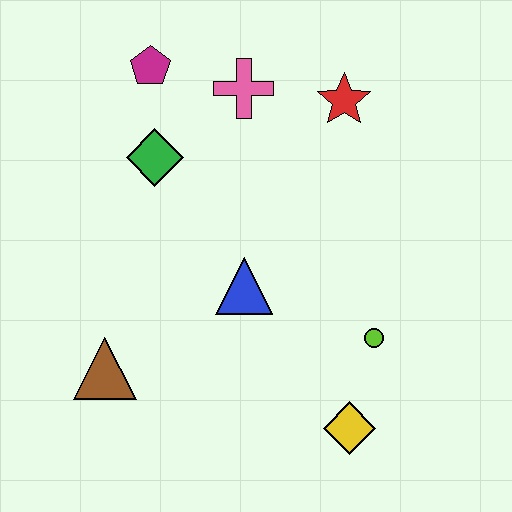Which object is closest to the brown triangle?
The blue triangle is closest to the brown triangle.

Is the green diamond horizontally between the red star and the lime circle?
No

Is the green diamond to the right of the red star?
No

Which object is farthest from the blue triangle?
The magenta pentagon is farthest from the blue triangle.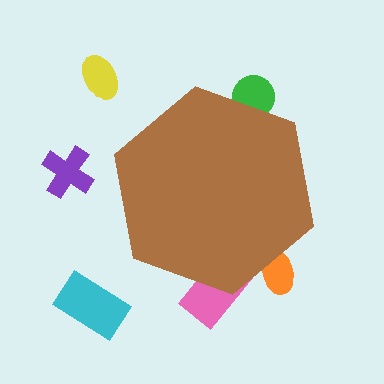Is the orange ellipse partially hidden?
Yes, the orange ellipse is partially hidden behind the brown hexagon.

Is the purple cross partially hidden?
No, the purple cross is fully visible.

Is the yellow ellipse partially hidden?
No, the yellow ellipse is fully visible.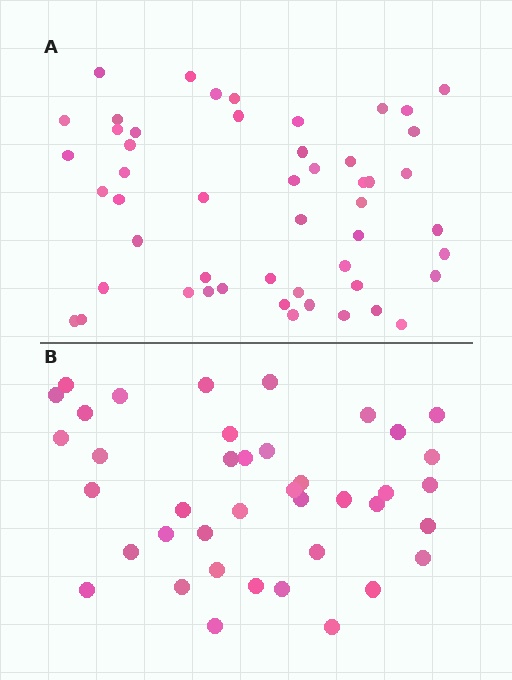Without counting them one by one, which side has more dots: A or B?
Region A (the top region) has more dots.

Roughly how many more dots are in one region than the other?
Region A has roughly 12 or so more dots than region B.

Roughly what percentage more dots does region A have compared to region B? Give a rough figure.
About 30% more.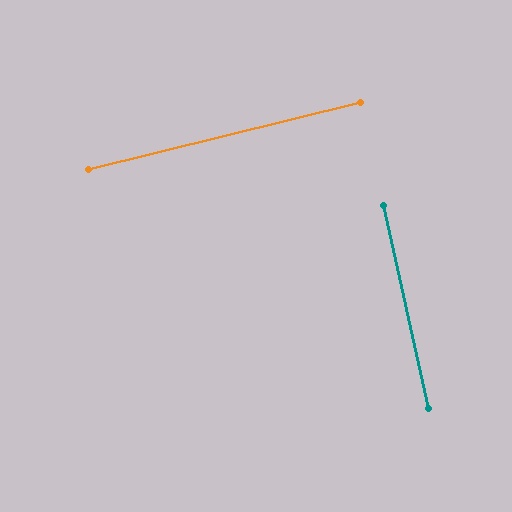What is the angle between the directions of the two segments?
Approximately 89 degrees.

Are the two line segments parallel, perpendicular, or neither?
Perpendicular — they meet at approximately 89°.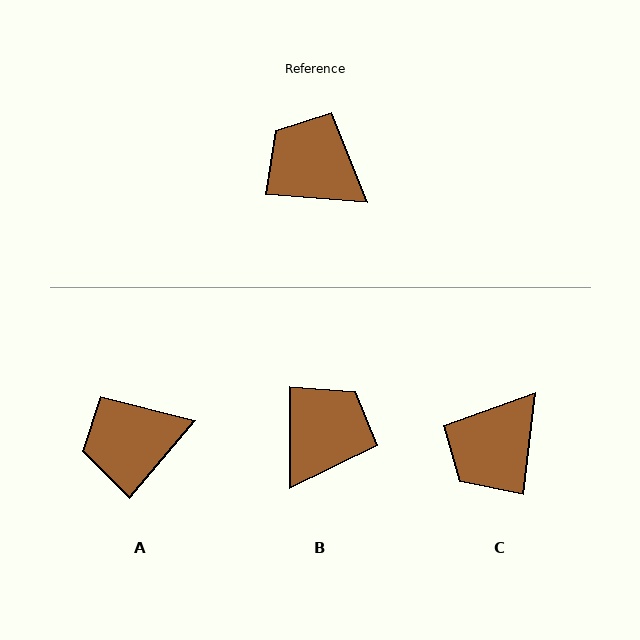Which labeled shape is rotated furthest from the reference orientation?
C, about 88 degrees away.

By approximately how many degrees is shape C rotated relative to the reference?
Approximately 88 degrees counter-clockwise.